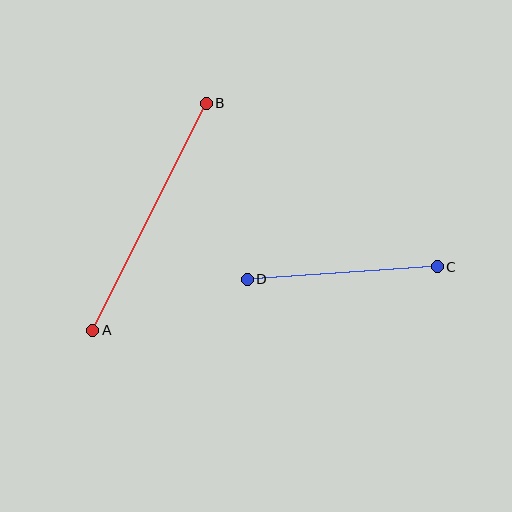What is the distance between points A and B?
The distance is approximately 254 pixels.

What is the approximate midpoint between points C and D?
The midpoint is at approximately (342, 273) pixels.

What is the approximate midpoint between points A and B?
The midpoint is at approximately (149, 217) pixels.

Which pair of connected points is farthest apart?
Points A and B are farthest apart.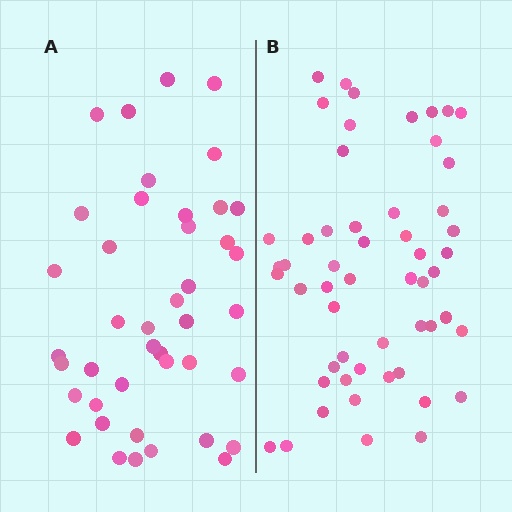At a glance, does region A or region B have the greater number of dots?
Region B (the right region) has more dots.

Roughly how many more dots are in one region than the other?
Region B has roughly 12 or so more dots than region A.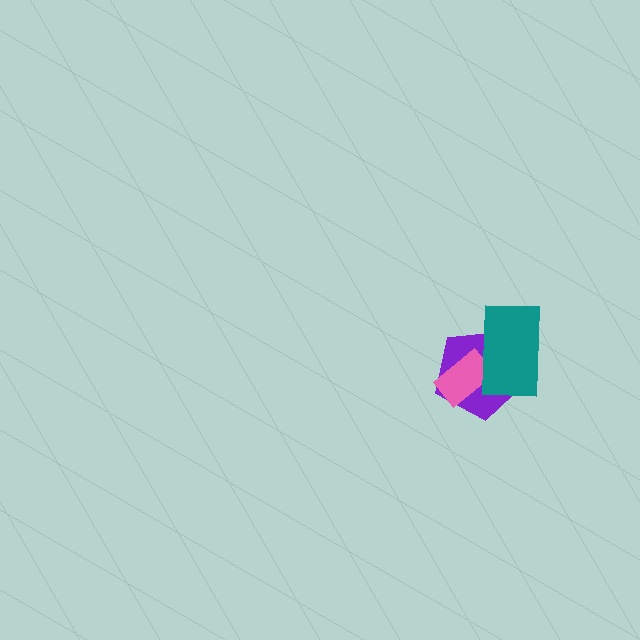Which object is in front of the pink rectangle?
The teal rectangle is in front of the pink rectangle.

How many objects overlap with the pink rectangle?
2 objects overlap with the pink rectangle.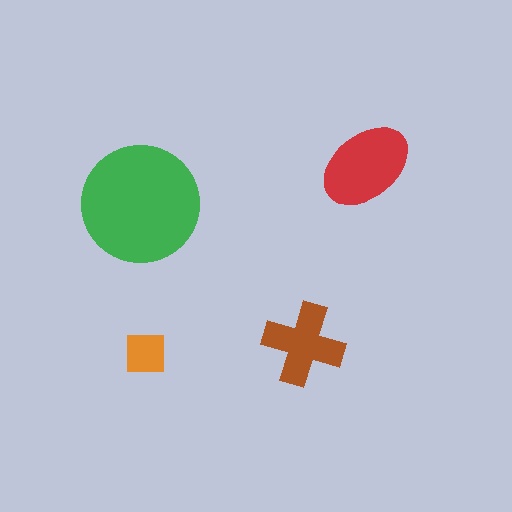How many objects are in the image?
There are 4 objects in the image.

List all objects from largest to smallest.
The green circle, the red ellipse, the brown cross, the orange square.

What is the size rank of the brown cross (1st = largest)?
3rd.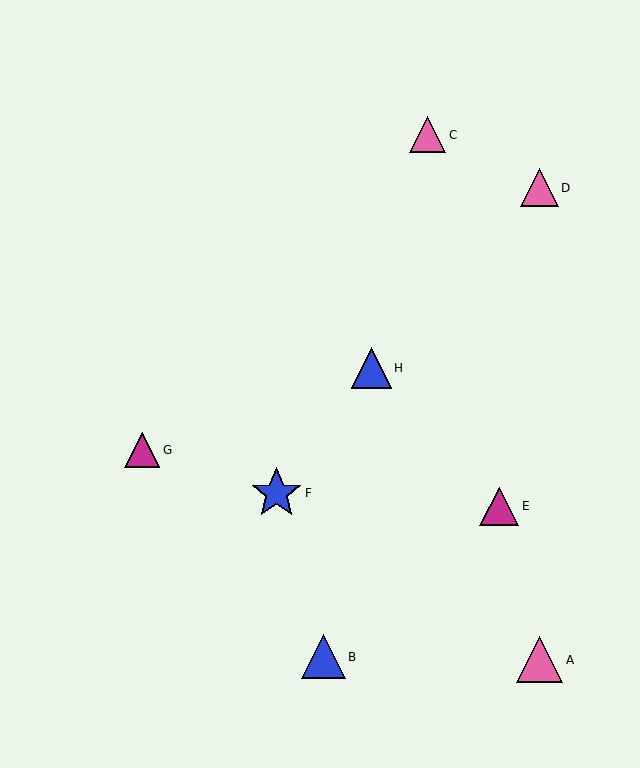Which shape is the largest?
The blue star (labeled F) is the largest.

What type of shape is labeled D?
Shape D is a pink triangle.